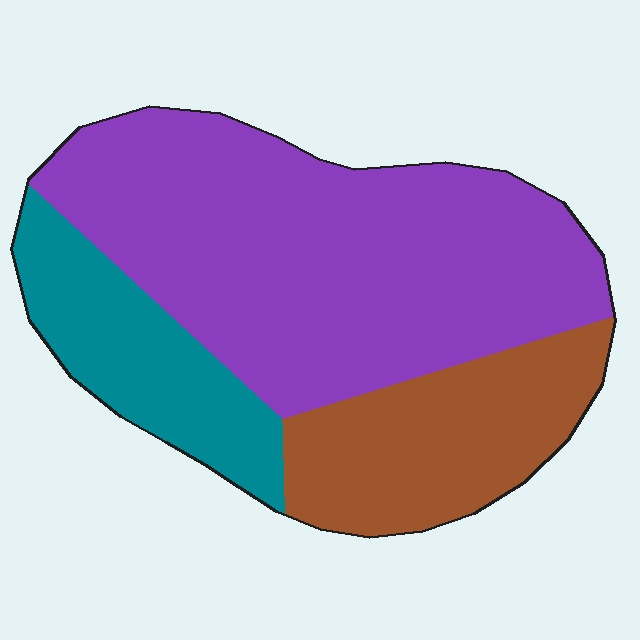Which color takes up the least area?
Teal, at roughly 20%.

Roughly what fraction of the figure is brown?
Brown takes up about one quarter (1/4) of the figure.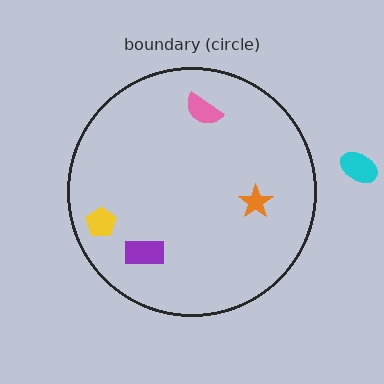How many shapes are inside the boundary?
4 inside, 1 outside.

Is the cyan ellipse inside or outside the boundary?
Outside.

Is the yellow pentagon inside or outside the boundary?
Inside.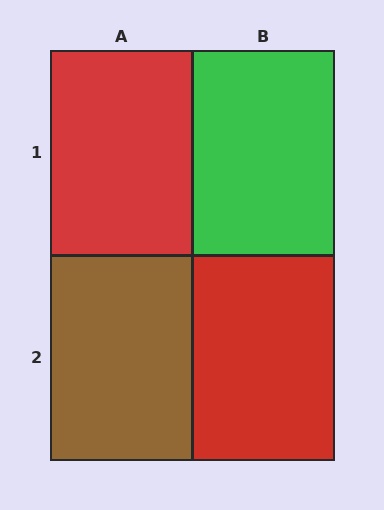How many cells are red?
2 cells are red.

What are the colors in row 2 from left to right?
Brown, red.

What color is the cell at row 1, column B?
Green.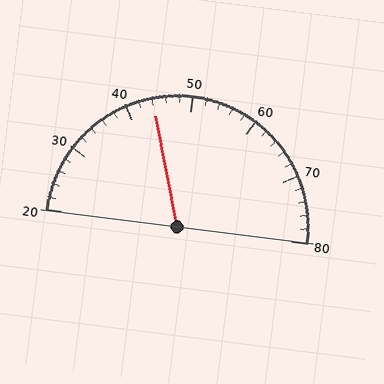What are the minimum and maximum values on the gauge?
The gauge ranges from 20 to 80.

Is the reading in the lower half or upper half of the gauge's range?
The reading is in the lower half of the range (20 to 80).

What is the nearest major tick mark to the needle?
The nearest major tick mark is 40.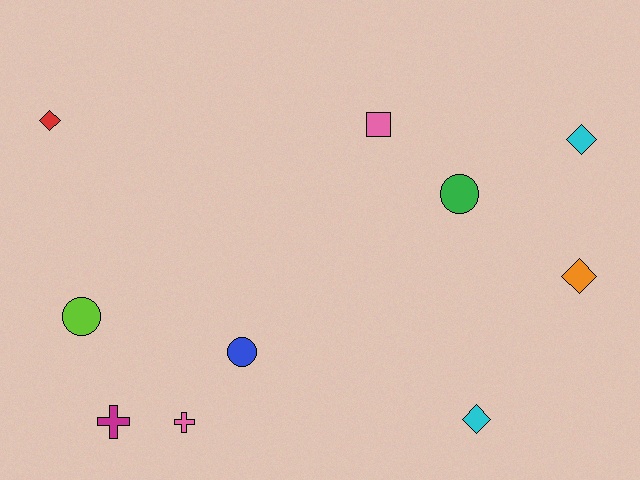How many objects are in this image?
There are 10 objects.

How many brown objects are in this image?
There are no brown objects.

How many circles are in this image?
There are 3 circles.